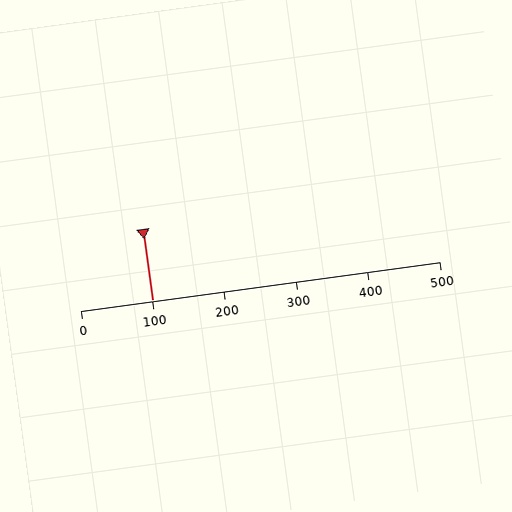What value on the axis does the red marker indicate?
The marker indicates approximately 100.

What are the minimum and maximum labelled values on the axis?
The axis runs from 0 to 500.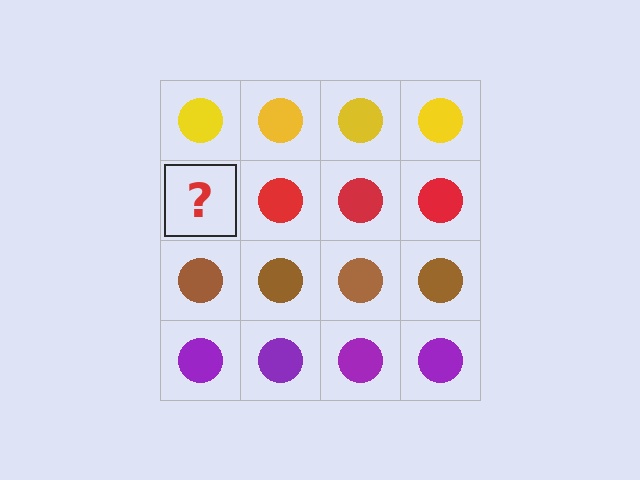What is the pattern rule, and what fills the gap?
The rule is that each row has a consistent color. The gap should be filled with a red circle.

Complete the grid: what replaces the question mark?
The question mark should be replaced with a red circle.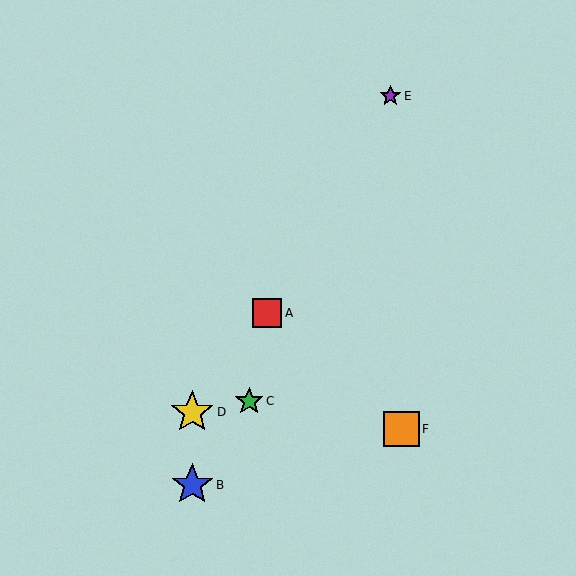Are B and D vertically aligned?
Yes, both are at x≈192.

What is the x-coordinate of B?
Object B is at x≈192.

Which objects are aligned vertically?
Objects B, D are aligned vertically.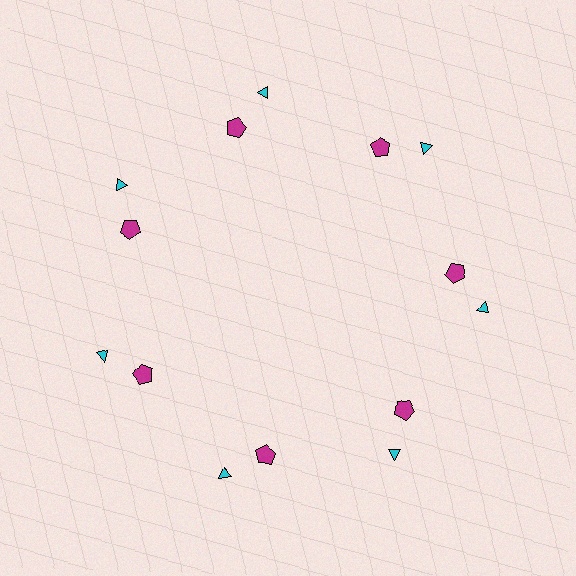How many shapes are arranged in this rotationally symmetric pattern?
There are 14 shapes, arranged in 7 groups of 2.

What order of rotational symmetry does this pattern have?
This pattern has 7-fold rotational symmetry.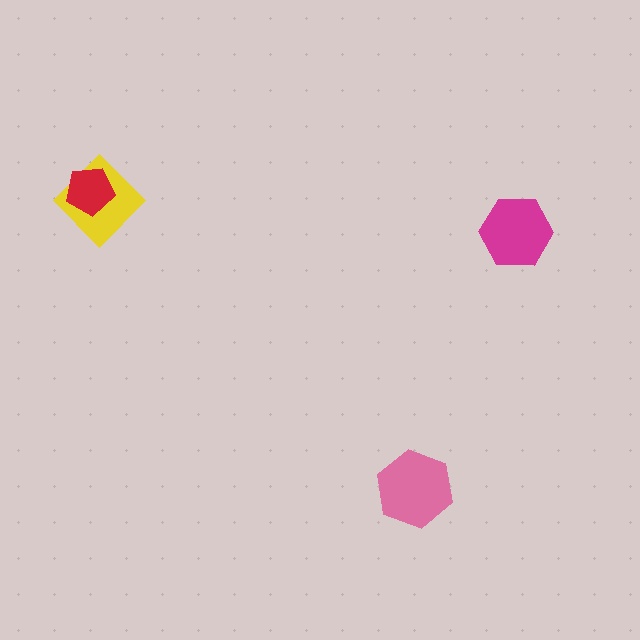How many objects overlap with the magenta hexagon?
0 objects overlap with the magenta hexagon.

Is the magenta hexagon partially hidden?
No, no other shape covers it.